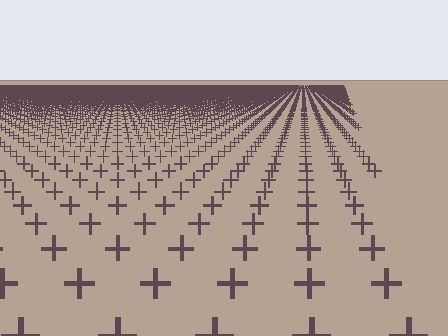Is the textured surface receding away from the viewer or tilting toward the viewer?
The surface is receding away from the viewer. Texture elements get smaller and denser toward the top.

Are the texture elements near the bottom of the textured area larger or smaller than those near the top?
Larger. Near the bottom, elements are closer to the viewer and appear at a bigger on-screen size.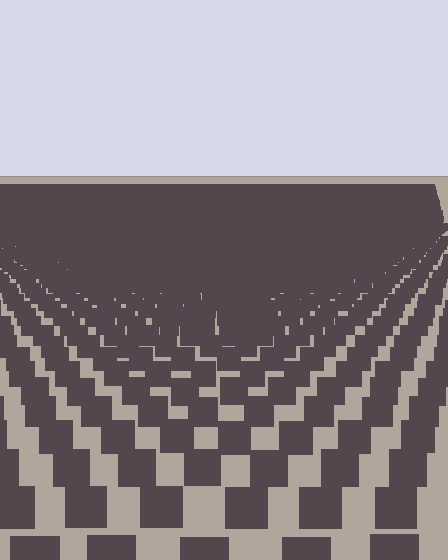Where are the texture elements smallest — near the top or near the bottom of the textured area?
Near the top.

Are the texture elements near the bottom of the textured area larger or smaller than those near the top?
Larger. Near the bottom, elements are closer to the viewer and appear at a bigger on-screen size.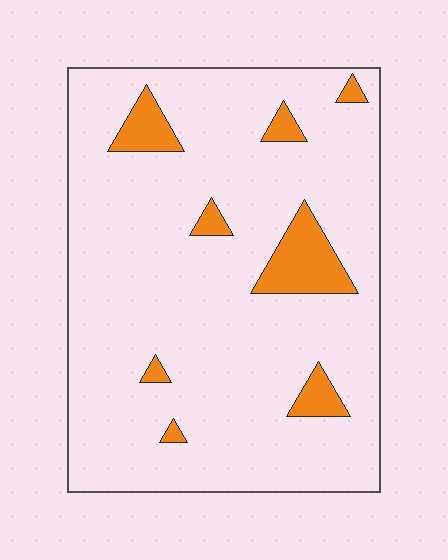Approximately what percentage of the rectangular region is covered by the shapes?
Approximately 10%.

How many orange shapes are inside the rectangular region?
8.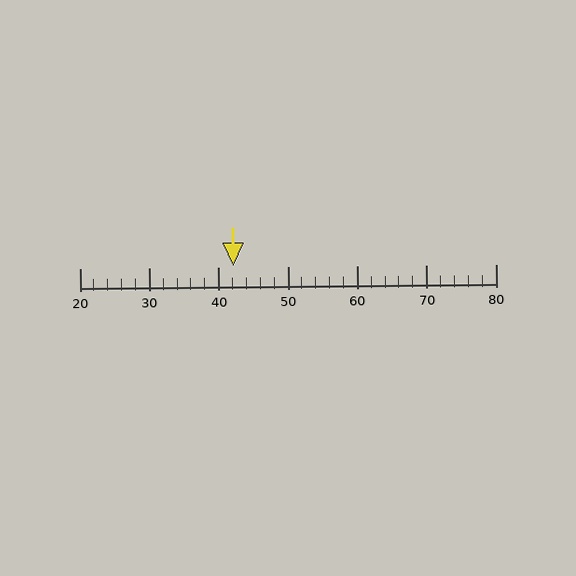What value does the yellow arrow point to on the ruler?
The yellow arrow points to approximately 42.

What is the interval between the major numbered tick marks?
The major tick marks are spaced 10 units apart.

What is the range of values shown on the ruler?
The ruler shows values from 20 to 80.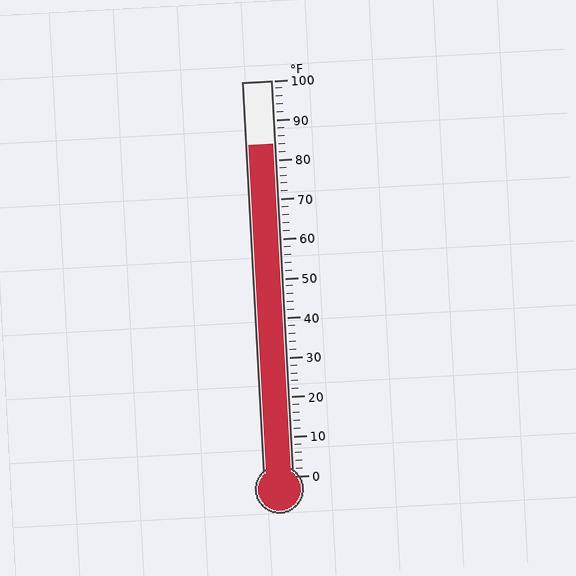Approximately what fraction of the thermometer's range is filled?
The thermometer is filled to approximately 85% of its range.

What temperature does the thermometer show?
The thermometer shows approximately 84°F.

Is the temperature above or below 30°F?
The temperature is above 30°F.